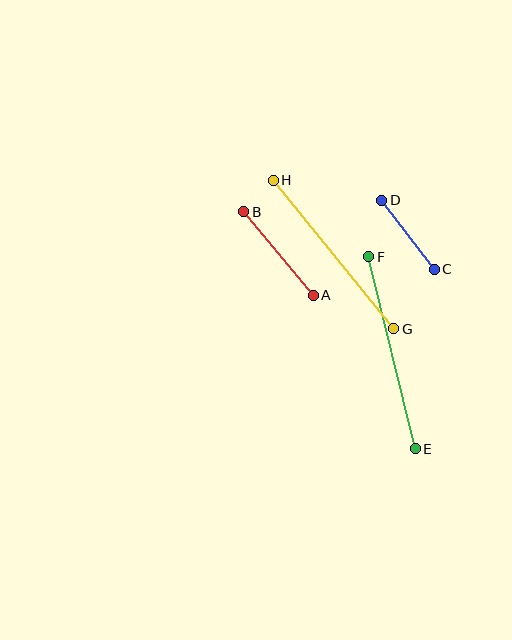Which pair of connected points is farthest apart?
Points E and F are farthest apart.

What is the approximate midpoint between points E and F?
The midpoint is at approximately (392, 353) pixels.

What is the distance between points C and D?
The distance is approximately 87 pixels.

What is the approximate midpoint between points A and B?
The midpoint is at approximately (279, 254) pixels.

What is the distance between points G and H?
The distance is approximately 191 pixels.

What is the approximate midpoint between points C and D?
The midpoint is at approximately (408, 235) pixels.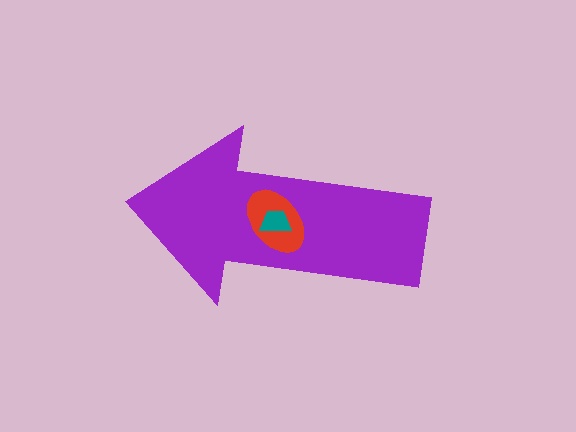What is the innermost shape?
The teal trapezoid.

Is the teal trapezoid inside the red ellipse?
Yes.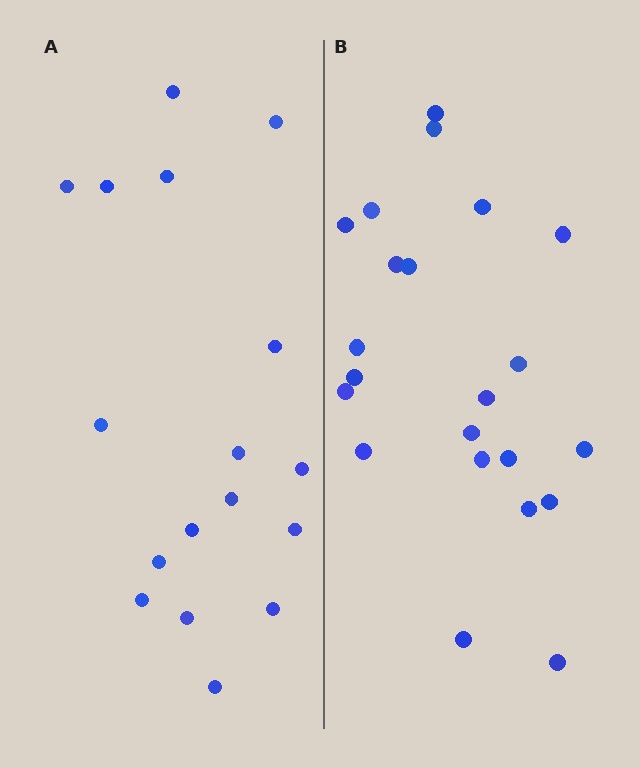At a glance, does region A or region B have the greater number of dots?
Region B (the right region) has more dots.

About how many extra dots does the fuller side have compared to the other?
Region B has about 5 more dots than region A.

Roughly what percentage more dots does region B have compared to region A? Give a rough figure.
About 30% more.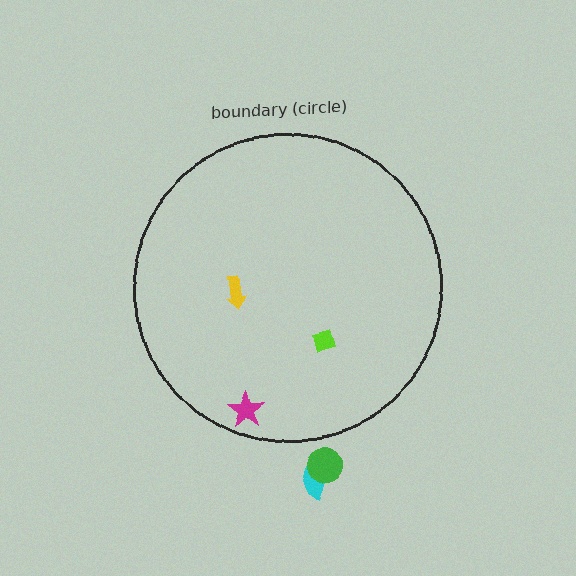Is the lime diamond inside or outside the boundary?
Inside.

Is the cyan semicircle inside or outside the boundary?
Outside.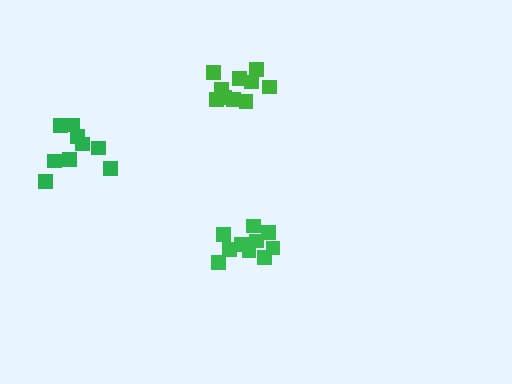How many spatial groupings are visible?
There are 3 spatial groupings.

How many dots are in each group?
Group 1: 10 dots, Group 2: 10 dots, Group 3: 9 dots (29 total).